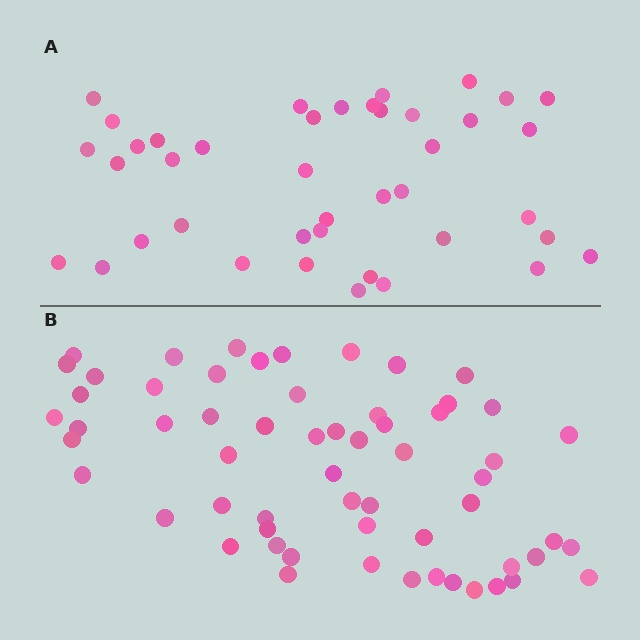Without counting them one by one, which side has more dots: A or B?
Region B (the bottom region) has more dots.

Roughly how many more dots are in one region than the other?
Region B has approximately 20 more dots than region A.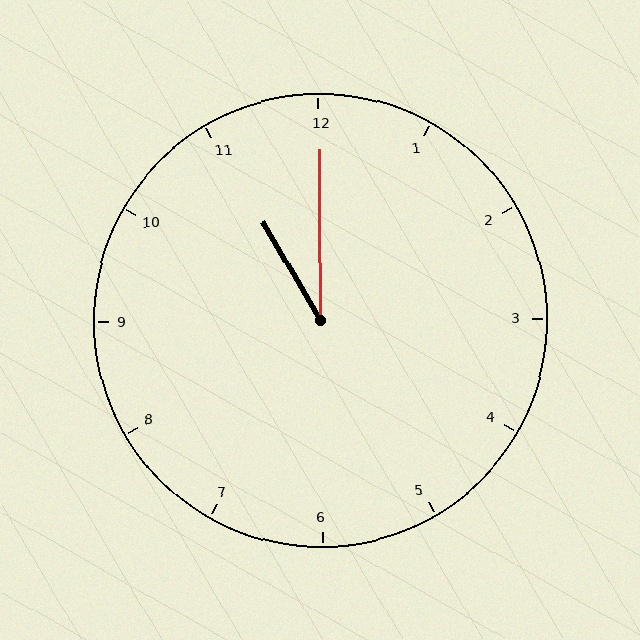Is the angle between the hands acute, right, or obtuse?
It is acute.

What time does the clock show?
11:00.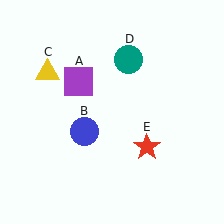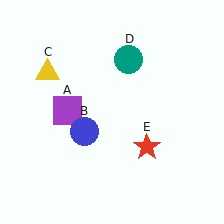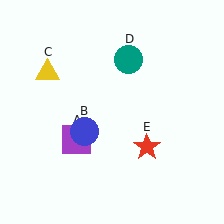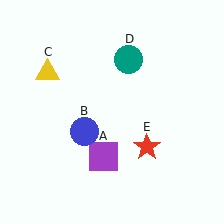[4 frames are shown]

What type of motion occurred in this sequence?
The purple square (object A) rotated counterclockwise around the center of the scene.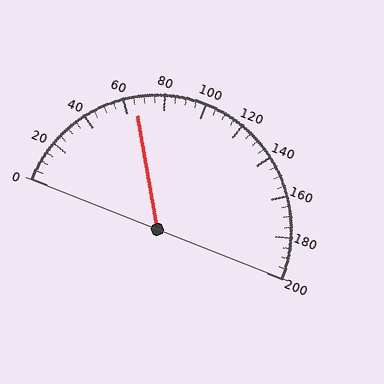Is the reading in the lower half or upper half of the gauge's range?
The reading is in the lower half of the range (0 to 200).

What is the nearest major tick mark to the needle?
The nearest major tick mark is 60.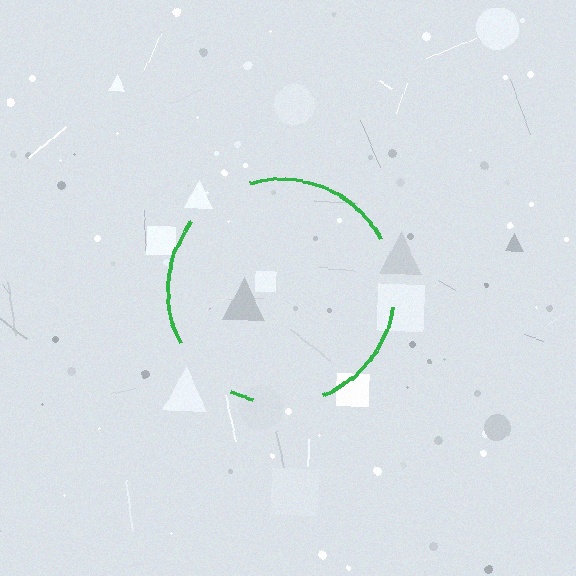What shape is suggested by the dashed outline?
The dashed outline suggests a circle.